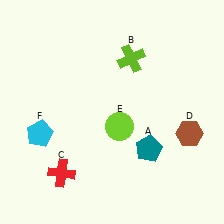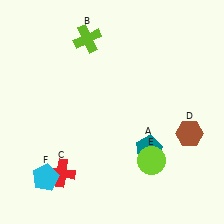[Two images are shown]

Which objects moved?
The objects that moved are: the lime cross (B), the lime circle (E), the cyan pentagon (F).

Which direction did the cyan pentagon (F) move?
The cyan pentagon (F) moved down.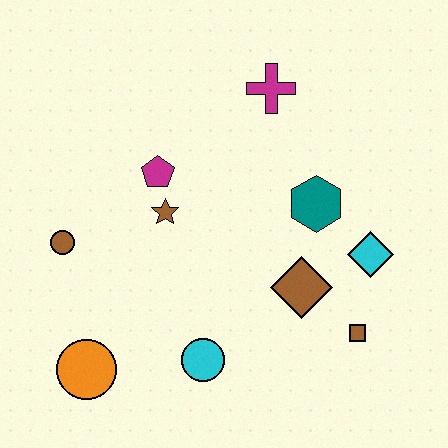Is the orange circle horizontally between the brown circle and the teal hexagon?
Yes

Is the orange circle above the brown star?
No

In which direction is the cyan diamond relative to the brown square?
The cyan diamond is above the brown square.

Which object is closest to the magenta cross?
The teal hexagon is closest to the magenta cross.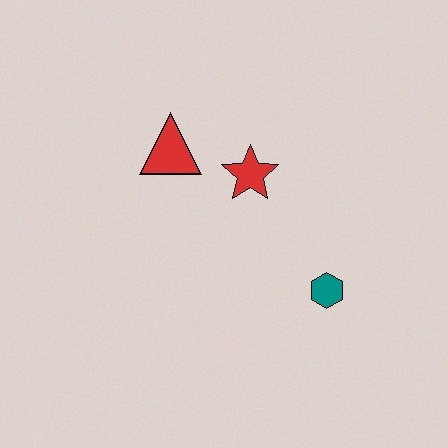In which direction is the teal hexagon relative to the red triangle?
The teal hexagon is to the right of the red triangle.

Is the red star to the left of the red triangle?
No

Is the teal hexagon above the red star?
No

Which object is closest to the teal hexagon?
The red star is closest to the teal hexagon.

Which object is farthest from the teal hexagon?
The red triangle is farthest from the teal hexagon.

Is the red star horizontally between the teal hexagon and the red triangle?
Yes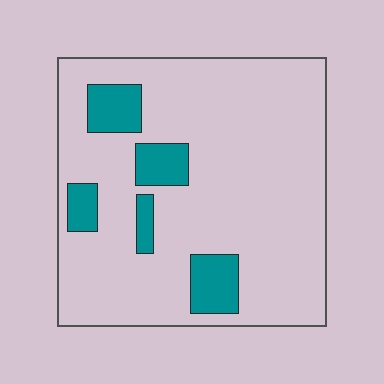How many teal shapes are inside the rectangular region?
5.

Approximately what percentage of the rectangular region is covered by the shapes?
Approximately 15%.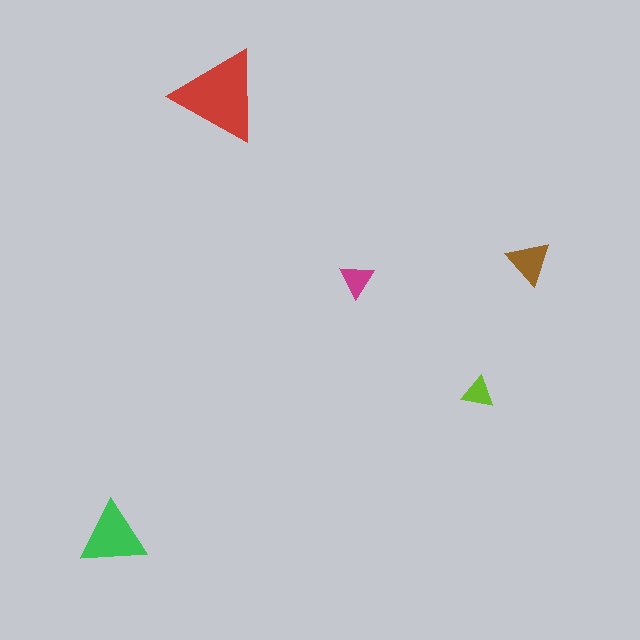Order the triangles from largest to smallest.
the red one, the green one, the brown one, the magenta one, the lime one.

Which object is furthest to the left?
The green triangle is leftmost.